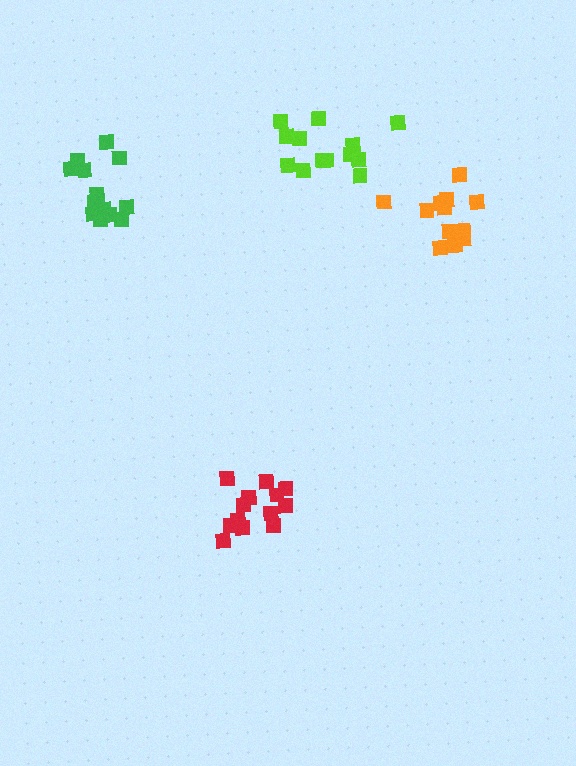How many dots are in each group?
Group 1: 13 dots, Group 2: 13 dots, Group 3: 12 dots, Group 4: 13 dots (51 total).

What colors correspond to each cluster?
The clusters are colored: green, red, orange, lime.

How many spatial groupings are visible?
There are 4 spatial groupings.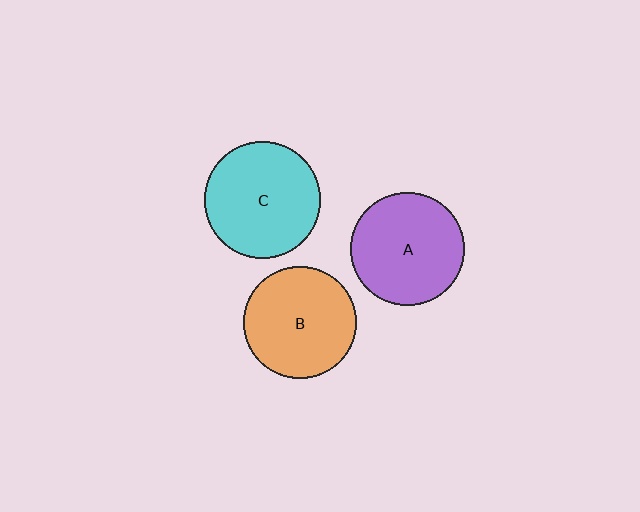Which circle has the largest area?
Circle C (cyan).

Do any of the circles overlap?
No, none of the circles overlap.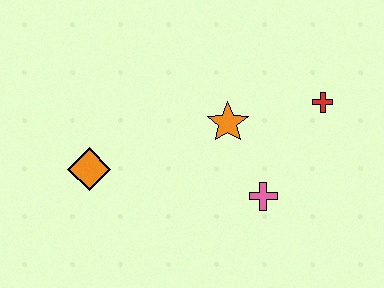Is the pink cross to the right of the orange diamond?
Yes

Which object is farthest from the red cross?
The orange diamond is farthest from the red cross.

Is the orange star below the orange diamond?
No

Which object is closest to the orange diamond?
The orange star is closest to the orange diamond.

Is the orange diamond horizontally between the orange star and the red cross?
No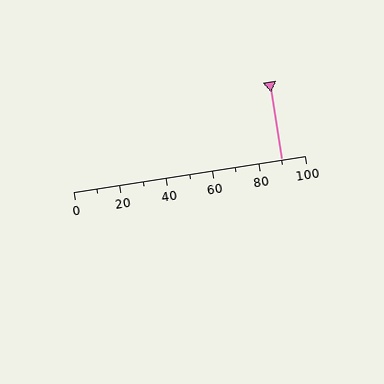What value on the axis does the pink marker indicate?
The marker indicates approximately 90.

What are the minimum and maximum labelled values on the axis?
The axis runs from 0 to 100.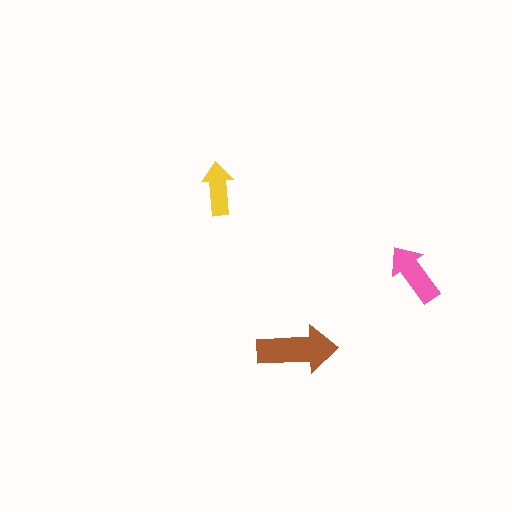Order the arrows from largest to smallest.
the brown one, the pink one, the yellow one.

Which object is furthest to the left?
The yellow arrow is leftmost.